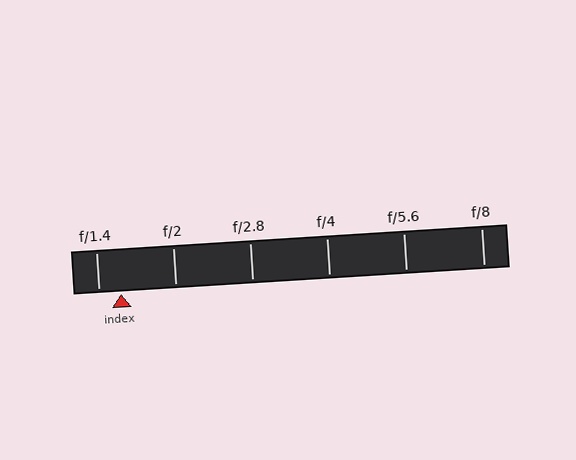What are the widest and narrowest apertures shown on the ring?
The widest aperture shown is f/1.4 and the narrowest is f/8.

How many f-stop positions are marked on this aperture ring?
There are 6 f-stop positions marked.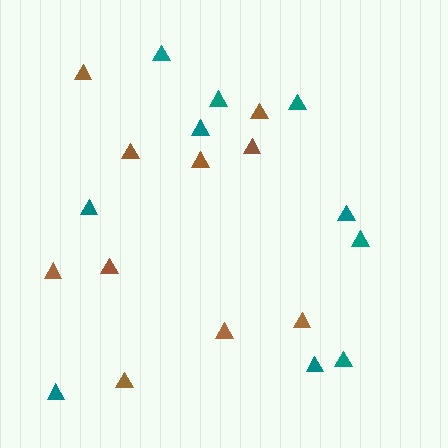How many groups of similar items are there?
There are 2 groups: one group of teal triangles (10) and one group of brown triangles (10).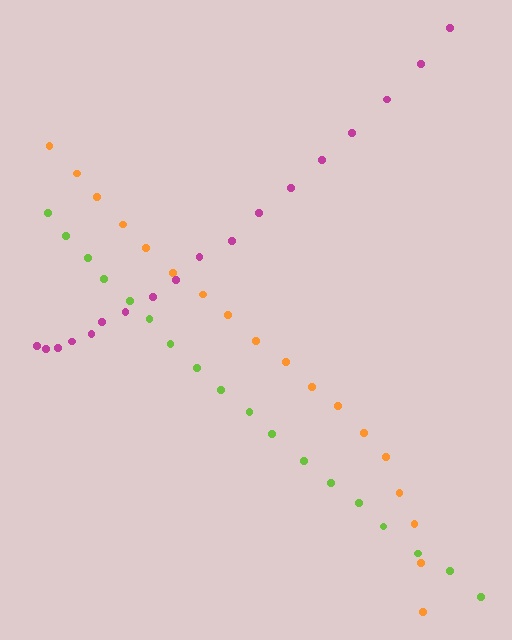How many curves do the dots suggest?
There are 3 distinct paths.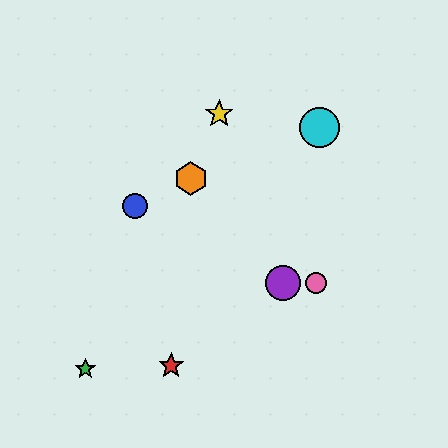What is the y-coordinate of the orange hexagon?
The orange hexagon is at y≈178.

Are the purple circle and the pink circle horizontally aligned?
Yes, both are at y≈283.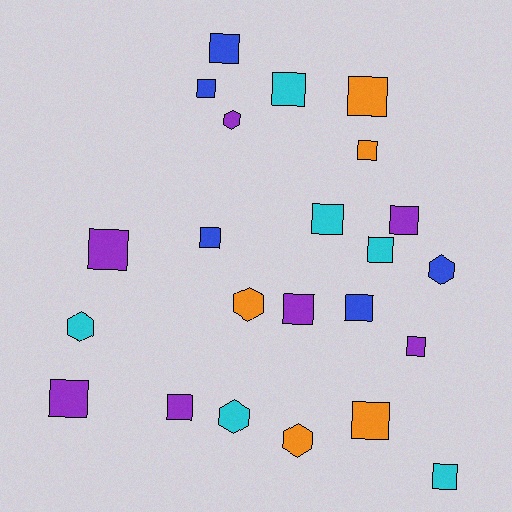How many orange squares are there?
There are 3 orange squares.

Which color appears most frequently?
Purple, with 7 objects.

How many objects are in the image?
There are 23 objects.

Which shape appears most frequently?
Square, with 17 objects.